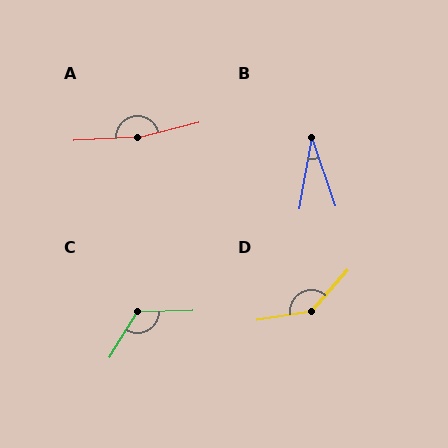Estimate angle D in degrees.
Approximately 140 degrees.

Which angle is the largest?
A, at approximately 169 degrees.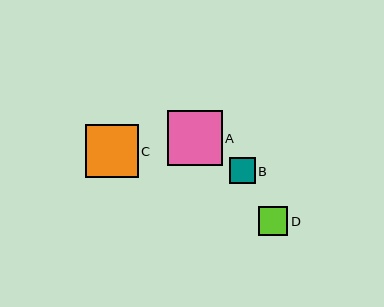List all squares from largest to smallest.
From largest to smallest: A, C, D, B.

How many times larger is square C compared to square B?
Square C is approximately 2.1 times the size of square B.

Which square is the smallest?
Square B is the smallest with a size of approximately 26 pixels.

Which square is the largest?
Square A is the largest with a size of approximately 55 pixels.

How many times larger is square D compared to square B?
Square D is approximately 1.1 times the size of square B.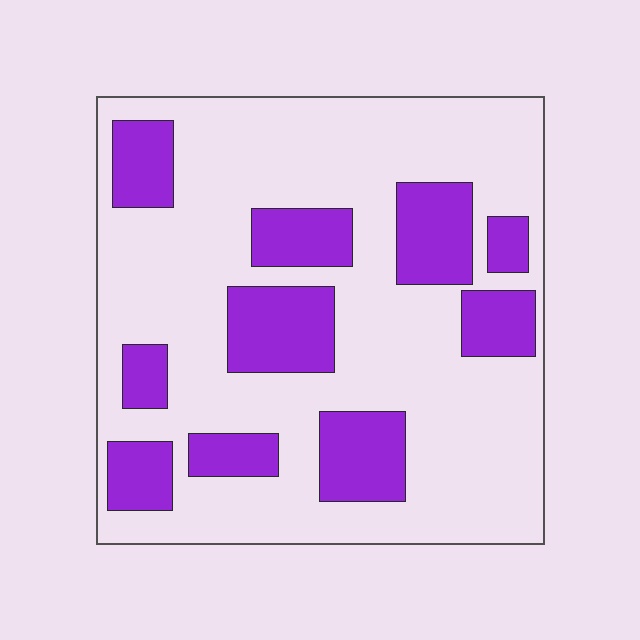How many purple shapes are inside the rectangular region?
10.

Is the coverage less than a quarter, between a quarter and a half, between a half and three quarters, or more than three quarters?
Between a quarter and a half.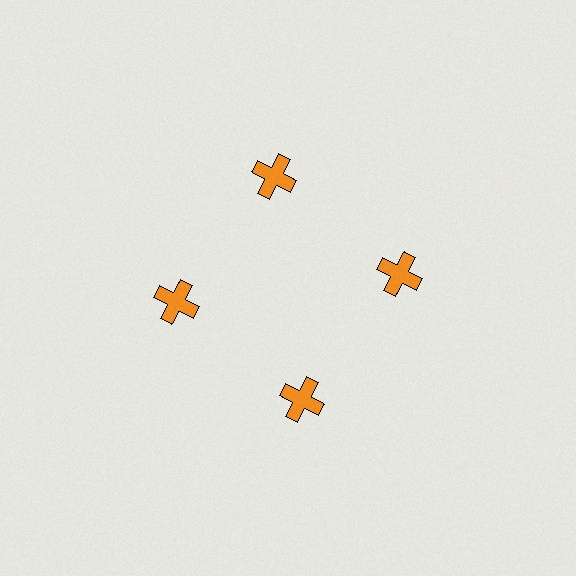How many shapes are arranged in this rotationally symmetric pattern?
There are 4 shapes, arranged in 4 groups of 1.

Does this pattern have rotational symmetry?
Yes, this pattern has 4-fold rotational symmetry. It looks the same after rotating 90 degrees around the center.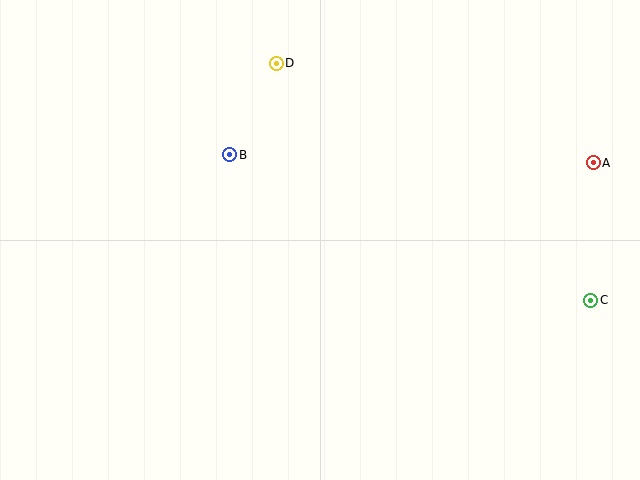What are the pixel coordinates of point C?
Point C is at (591, 300).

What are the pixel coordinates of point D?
Point D is at (276, 63).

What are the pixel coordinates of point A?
Point A is at (593, 163).